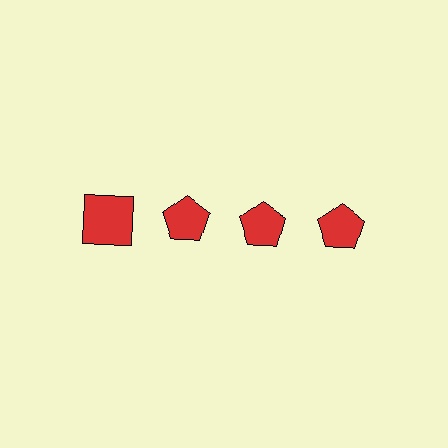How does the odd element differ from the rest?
It has a different shape: square instead of pentagon.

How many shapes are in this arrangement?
There are 4 shapes arranged in a grid pattern.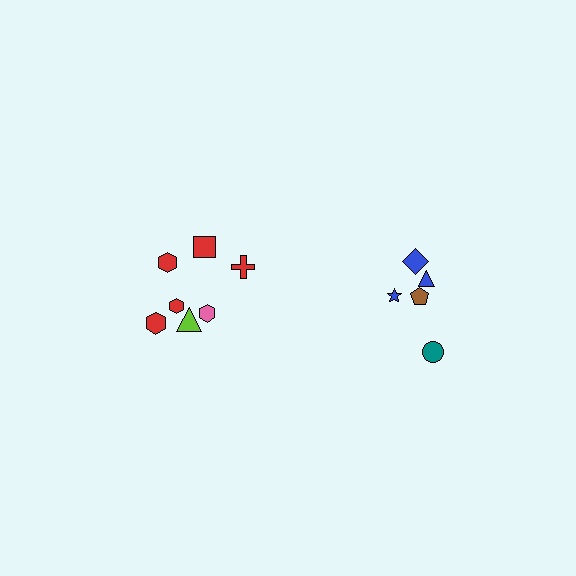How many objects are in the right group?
There are 5 objects.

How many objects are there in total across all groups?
There are 12 objects.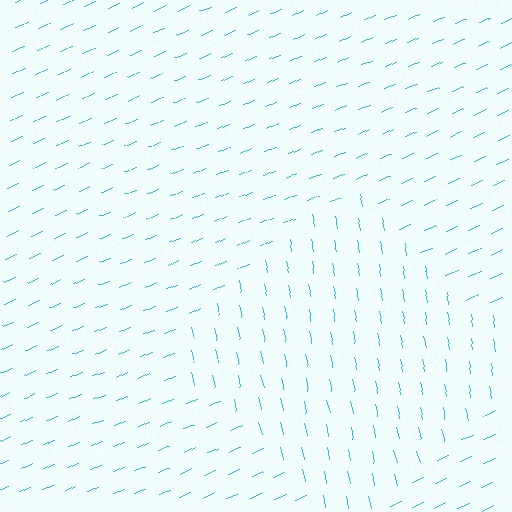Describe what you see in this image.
The image is filled with small cyan line segments. A diamond region in the image has lines oriented differently from the surrounding lines, creating a visible texture boundary.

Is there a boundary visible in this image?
Yes, there is a texture boundary formed by a change in line orientation.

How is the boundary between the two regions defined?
The boundary is defined purely by a change in line orientation (approximately 78 degrees difference). All lines are the same color and thickness.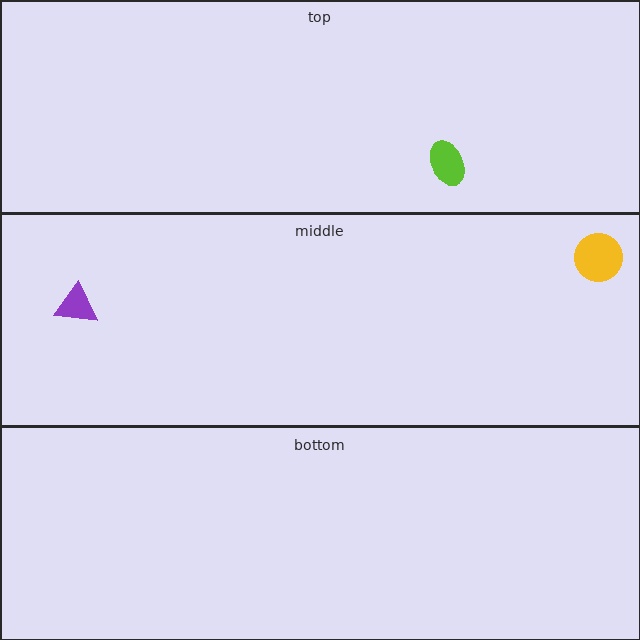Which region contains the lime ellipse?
The top region.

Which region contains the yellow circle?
The middle region.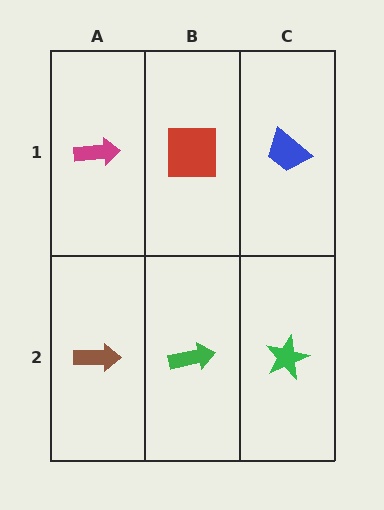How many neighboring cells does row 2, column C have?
2.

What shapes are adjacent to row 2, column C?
A blue trapezoid (row 1, column C), a green arrow (row 2, column B).